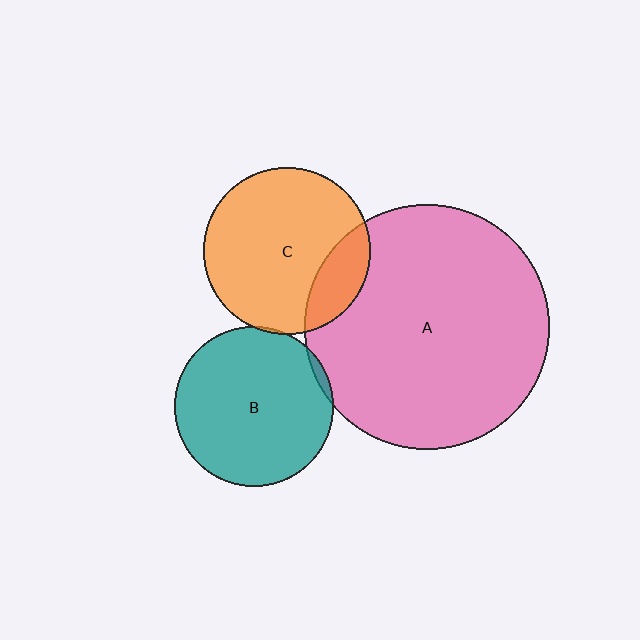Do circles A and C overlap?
Yes.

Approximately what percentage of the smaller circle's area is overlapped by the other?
Approximately 20%.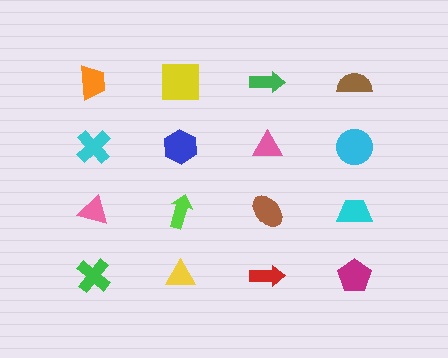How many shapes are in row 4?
4 shapes.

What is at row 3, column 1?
A pink triangle.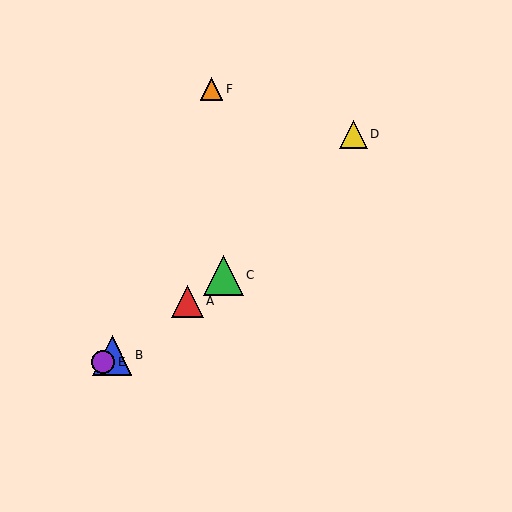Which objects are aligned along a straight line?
Objects A, B, C, E are aligned along a straight line.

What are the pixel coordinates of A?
Object A is at (187, 301).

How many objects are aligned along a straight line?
4 objects (A, B, C, E) are aligned along a straight line.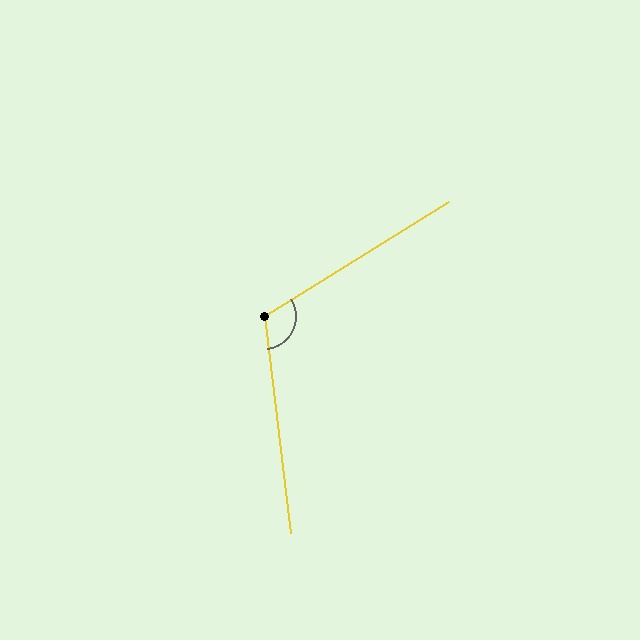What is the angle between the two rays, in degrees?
Approximately 115 degrees.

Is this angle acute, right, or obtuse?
It is obtuse.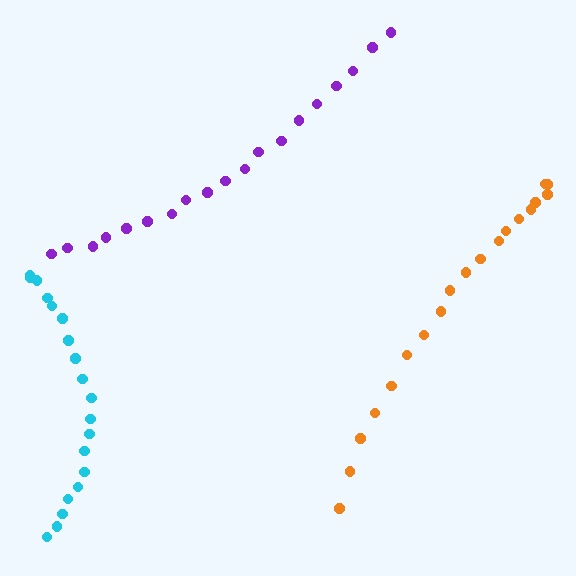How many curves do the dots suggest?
There are 3 distinct paths.